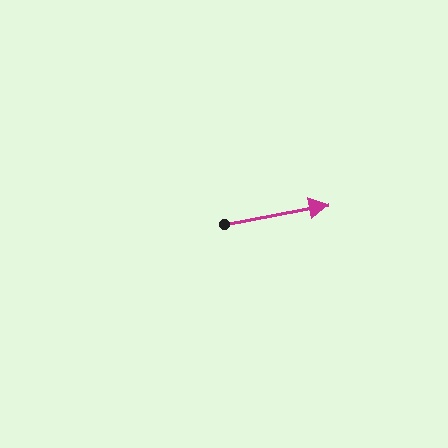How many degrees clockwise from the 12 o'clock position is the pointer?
Approximately 79 degrees.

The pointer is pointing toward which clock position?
Roughly 3 o'clock.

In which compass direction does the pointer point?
East.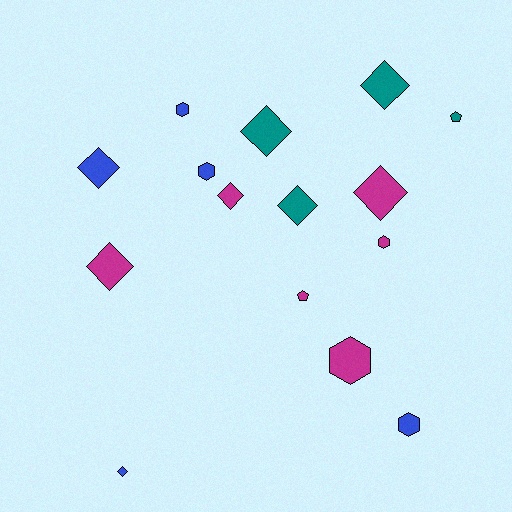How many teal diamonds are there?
There are 3 teal diamonds.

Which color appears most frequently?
Magenta, with 6 objects.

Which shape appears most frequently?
Diamond, with 8 objects.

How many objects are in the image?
There are 15 objects.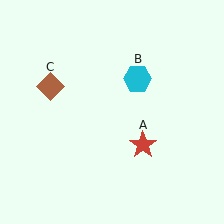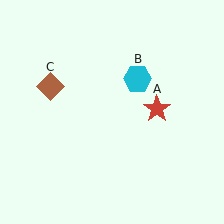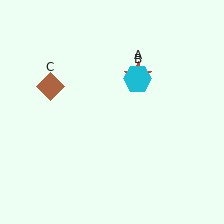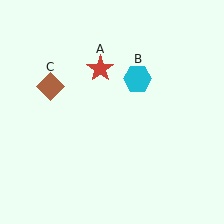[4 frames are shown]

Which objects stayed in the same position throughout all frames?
Cyan hexagon (object B) and brown diamond (object C) remained stationary.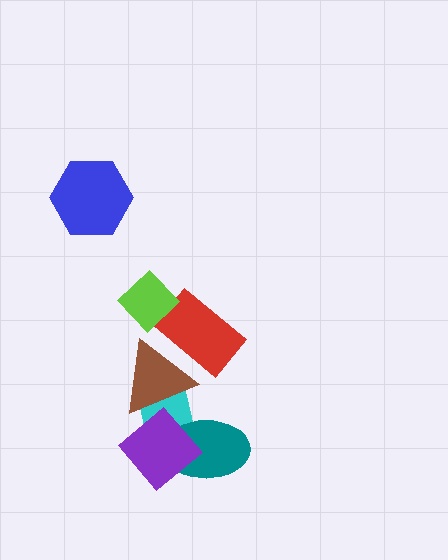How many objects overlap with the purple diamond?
3 objects overlap with the purple diamond.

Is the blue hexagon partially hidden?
No, no other shape covers it.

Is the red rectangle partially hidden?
Yes, it is partially covered by another shape.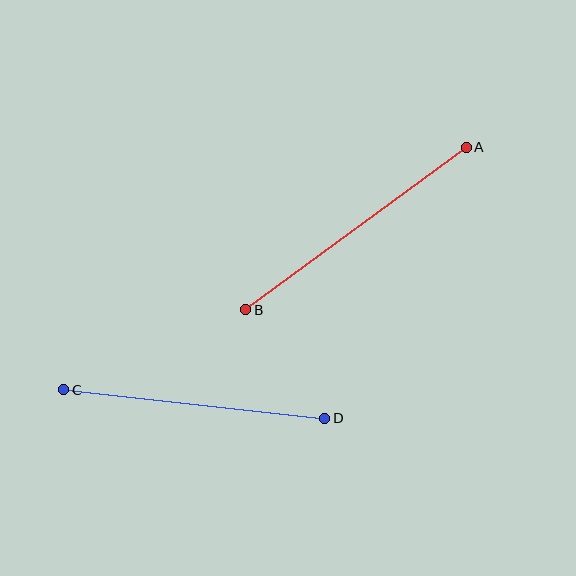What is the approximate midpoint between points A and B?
The midpoint is at approximately (356, 229) pixels.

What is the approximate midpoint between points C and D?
The midpoint is at approximately (194, 404) pixels.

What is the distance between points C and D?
The distance is approximately 263 pixels.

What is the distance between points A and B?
The distance is approximately 274 pixels.